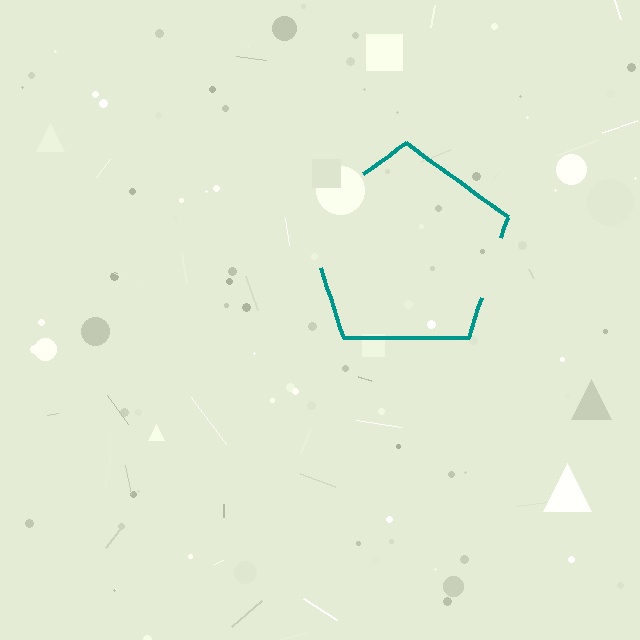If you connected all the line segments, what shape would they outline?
They would outline a pentagon.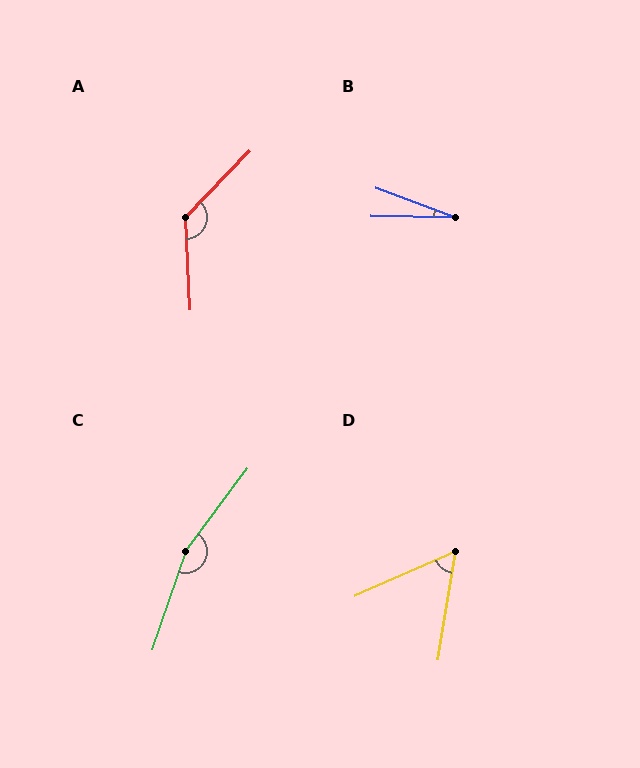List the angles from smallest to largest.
B (19°), D (57°), A (133°), C (162°).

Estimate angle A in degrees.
Approximately 133 degrees.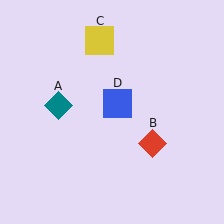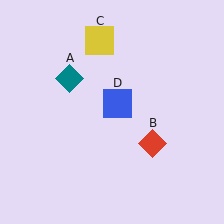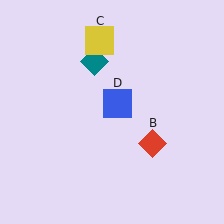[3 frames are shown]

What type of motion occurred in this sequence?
The teal diamond (object A) rotated clockwise around the center of the scene.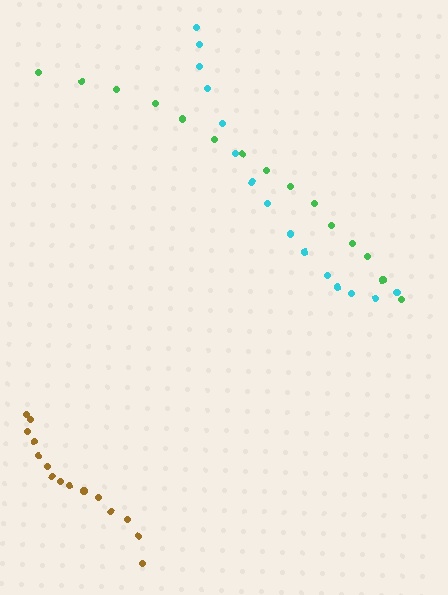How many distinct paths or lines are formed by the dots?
There are 3 distinct paths.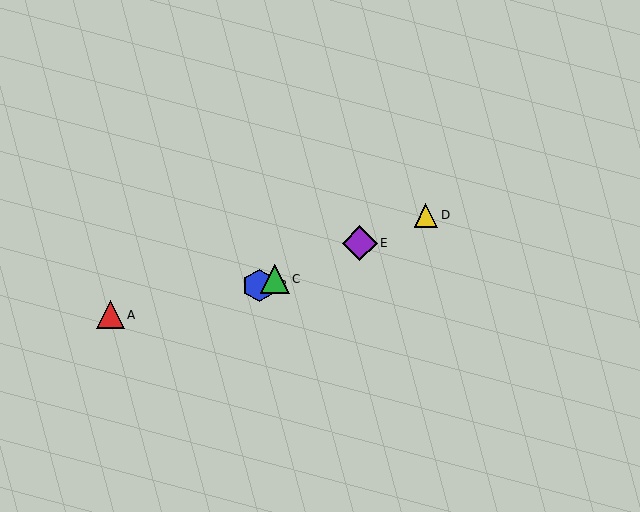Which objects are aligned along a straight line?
Objects B, C, D, E are aligned along a straight line.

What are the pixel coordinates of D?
Object D is at (426, 215).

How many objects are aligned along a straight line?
4 objects (B, C, D, E) are aligned along a straight line.